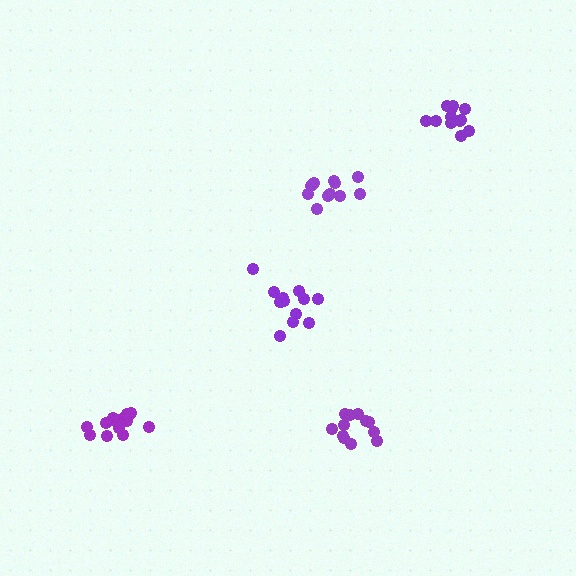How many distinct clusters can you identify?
There are 5 distinct clusters.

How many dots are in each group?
Group 1: 12 dots, Group 2: 15 dots, Group 3: 13 dots, Group 4: 12 dots, Group 5: 12 dots (64 total).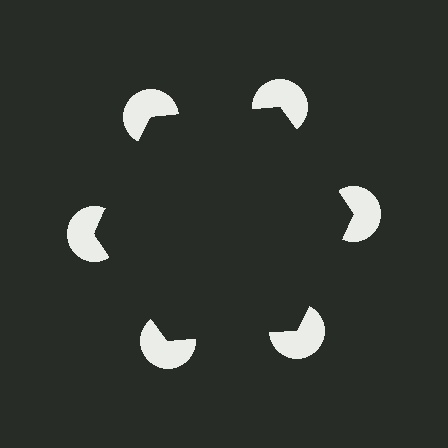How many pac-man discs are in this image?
There are 6 — one at each vertex of the illusory hexagon.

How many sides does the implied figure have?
6 sides.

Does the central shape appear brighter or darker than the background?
It typically appears slightly darker than the background, even though no actual brightness change is drawn.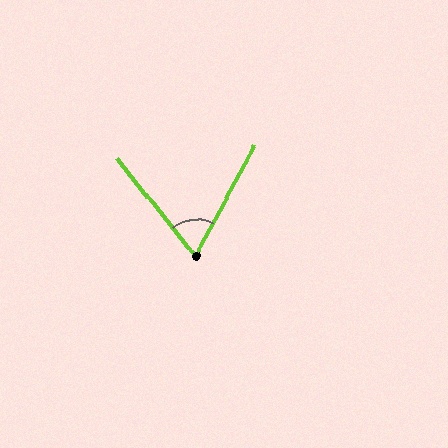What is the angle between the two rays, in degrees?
Approximately 67 degrees.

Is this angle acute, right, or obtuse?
It is acute.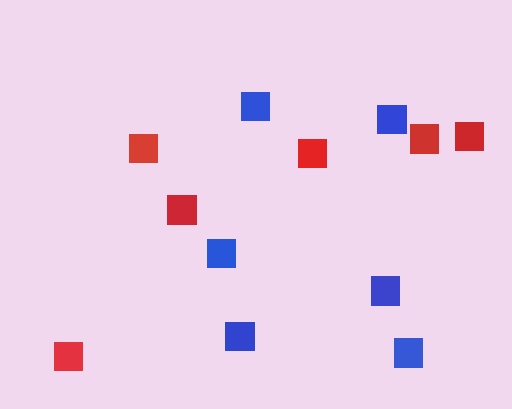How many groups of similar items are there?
There are 2 groups: one group of red squares (6) and one group of blue squares (6).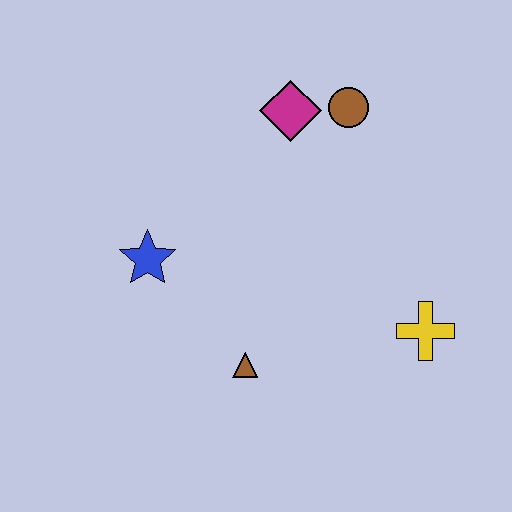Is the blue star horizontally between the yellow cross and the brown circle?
No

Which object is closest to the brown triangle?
The blue star is closest to the brown triangle.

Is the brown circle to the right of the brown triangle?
Yes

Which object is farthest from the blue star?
The yellow cross is farthest from the blue star.